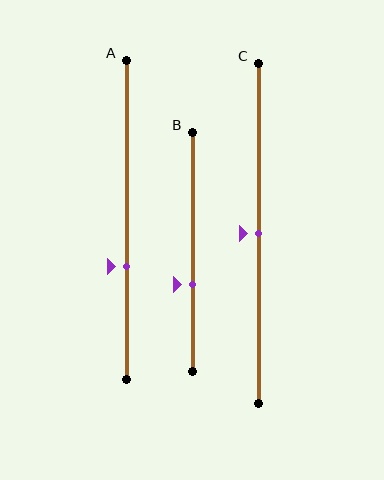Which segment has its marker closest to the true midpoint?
Segment C has its marker closest to the true midpoint.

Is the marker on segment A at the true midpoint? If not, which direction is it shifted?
No, the marker on segment A is shifted downward by about 15% of the segment length.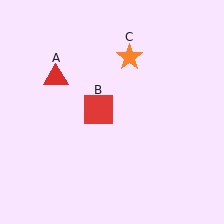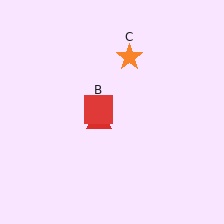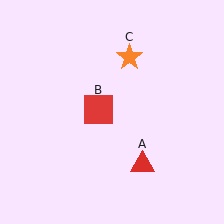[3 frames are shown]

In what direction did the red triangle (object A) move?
The red triangle (object A) moved down and to the right.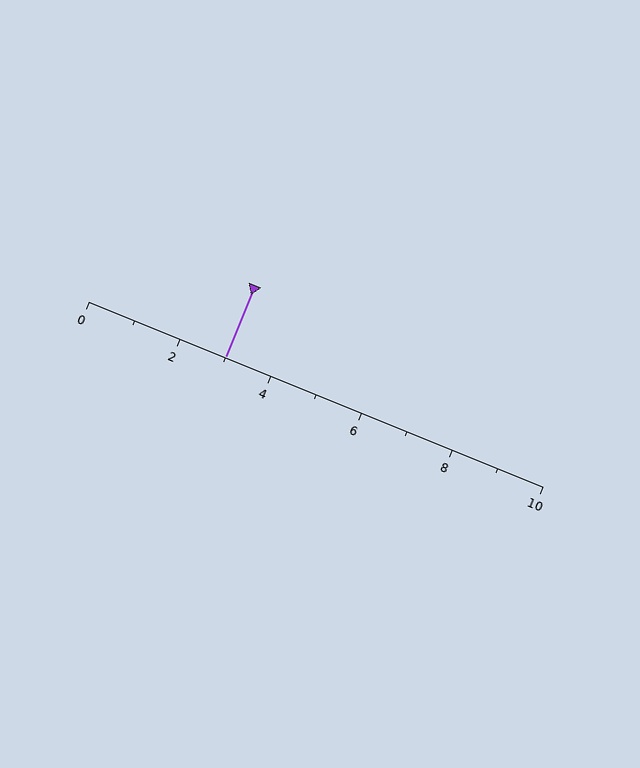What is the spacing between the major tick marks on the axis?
The major ticks are spaced 2 apart.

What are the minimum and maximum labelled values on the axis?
The axis runs from 0 to 10.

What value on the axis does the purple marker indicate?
The marker indicates approximately 3.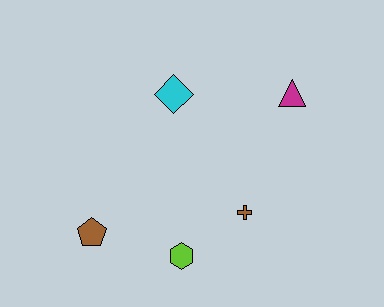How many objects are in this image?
There are 5 objects.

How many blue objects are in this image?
There are no blue objects.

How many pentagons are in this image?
There is 1 pentagon.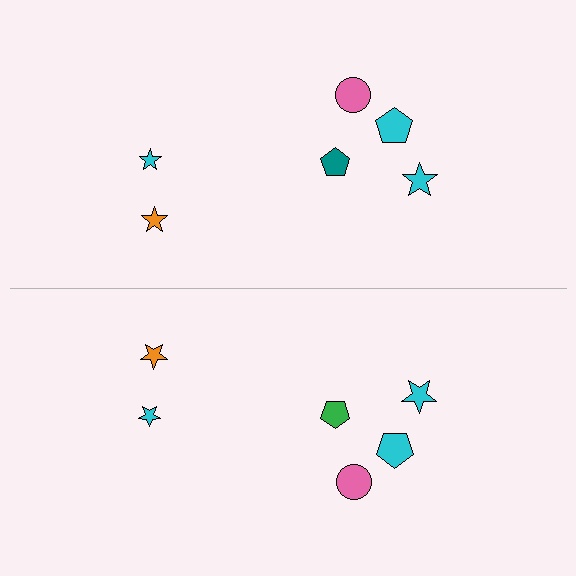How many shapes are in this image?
There are 12 shapes in this image.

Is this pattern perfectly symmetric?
No, the pattern is not perfectly symmetric. The green pentagon on the bottom side breaks the symmetry — its mirror counterpart is teal.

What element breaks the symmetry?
The green pentagon on the bottom side breaks the symmetry — its mirror counterpart is teal.